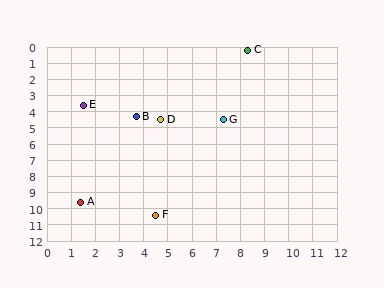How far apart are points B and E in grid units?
Points B and E are about 2.3 grid units apart.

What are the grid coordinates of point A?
Point A is at approximately (1.4, 9.6).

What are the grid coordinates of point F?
Point F is at approximately (4.5, 10.4).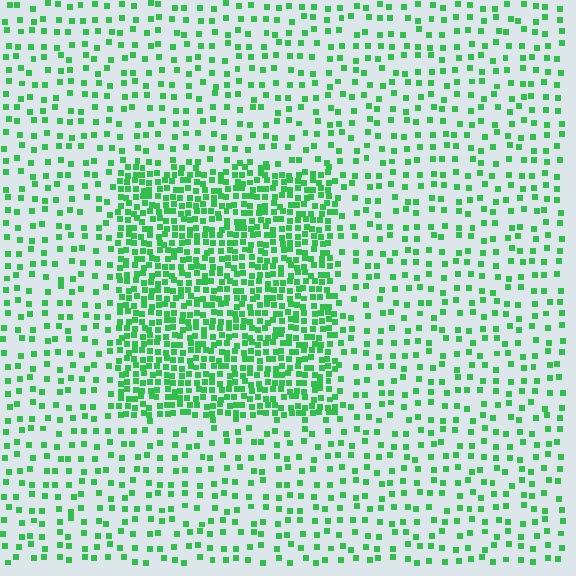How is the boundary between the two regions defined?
The boundary is defined by a change in element density (approximately 2.8x ratio). All elements are the same color, size, and shape.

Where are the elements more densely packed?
The elements are more densely packed inside the rectangle boundary.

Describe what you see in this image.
The image contains small green elements arranged at two different densities. A rectangle-shaped region is visible where the elements are more densely packed than the surrounding area.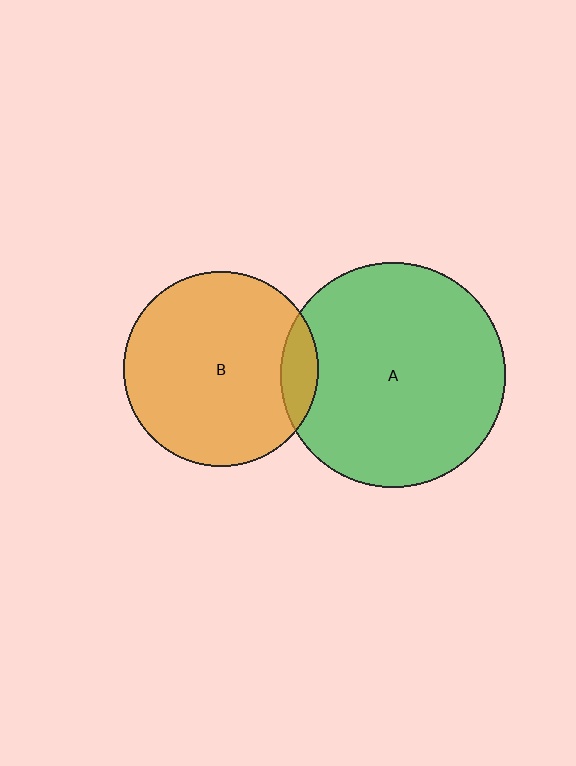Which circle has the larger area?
Circle A (green).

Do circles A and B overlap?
Yes.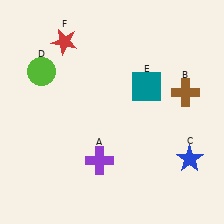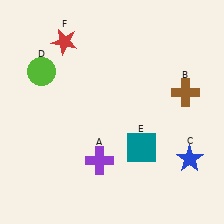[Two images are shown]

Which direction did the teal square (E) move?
The teal square (E) moved down.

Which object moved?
The teal square (E) moved down.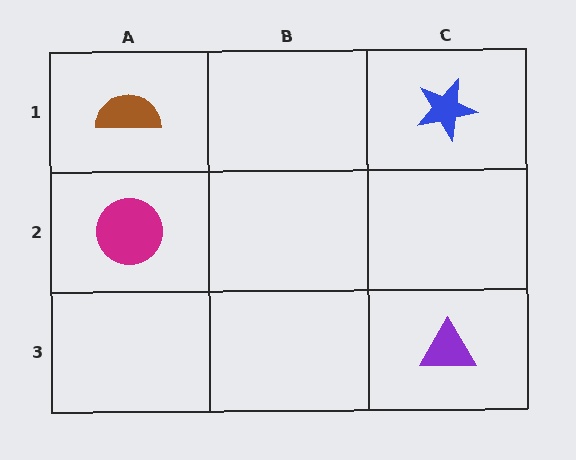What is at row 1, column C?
A blue star.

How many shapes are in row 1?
2 shapes.